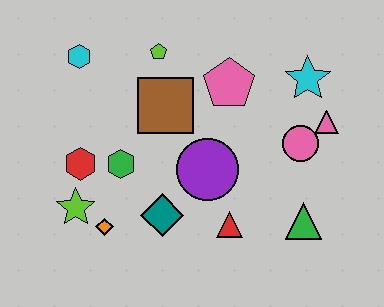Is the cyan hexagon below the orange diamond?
No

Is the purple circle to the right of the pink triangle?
No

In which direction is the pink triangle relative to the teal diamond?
The pink triangle is to the right of the teal diamond.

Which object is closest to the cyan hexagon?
The lime pentagon is closest to the cyan hexagon.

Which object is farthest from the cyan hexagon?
The green triangle is farthest from the cyan hexagon.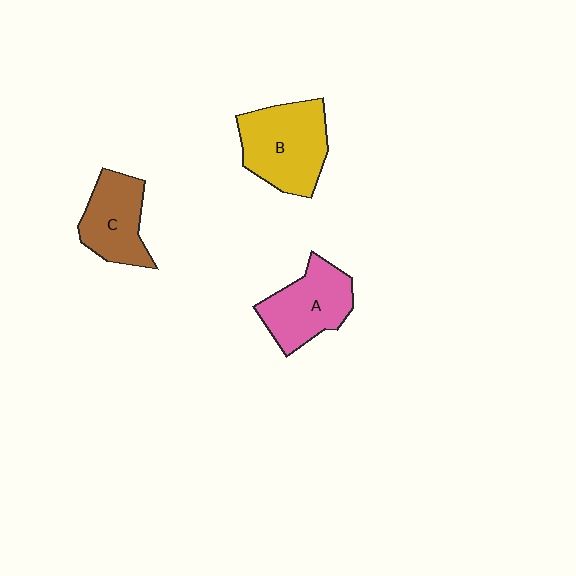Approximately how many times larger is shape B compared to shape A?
Approximately 1.2 times.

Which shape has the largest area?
Shape B (yellow).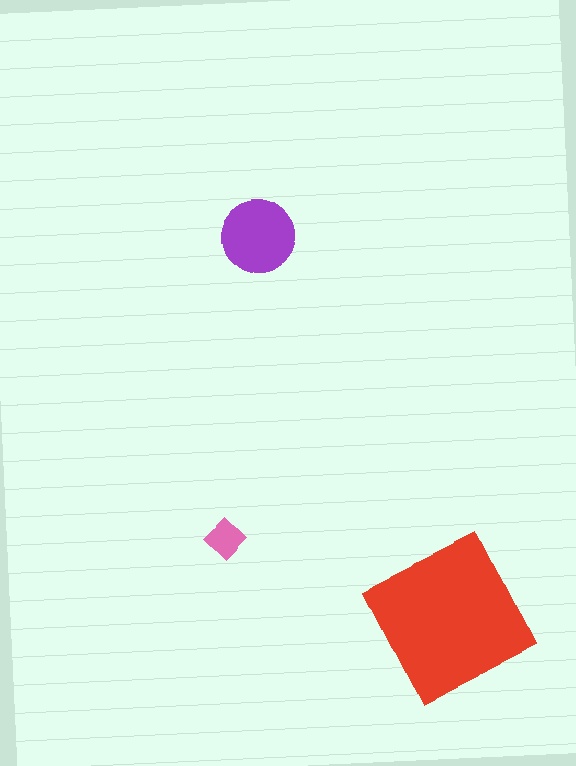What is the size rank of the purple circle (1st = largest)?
2nd.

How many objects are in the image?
There are 3 objects in the image.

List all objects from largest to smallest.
The red square, the purple circle, the pink diamond.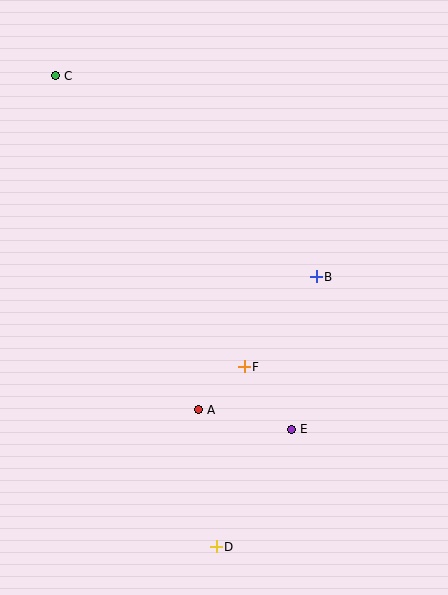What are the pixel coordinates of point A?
Point A is at (199, 410).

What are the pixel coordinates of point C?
Point C is at (56, 76).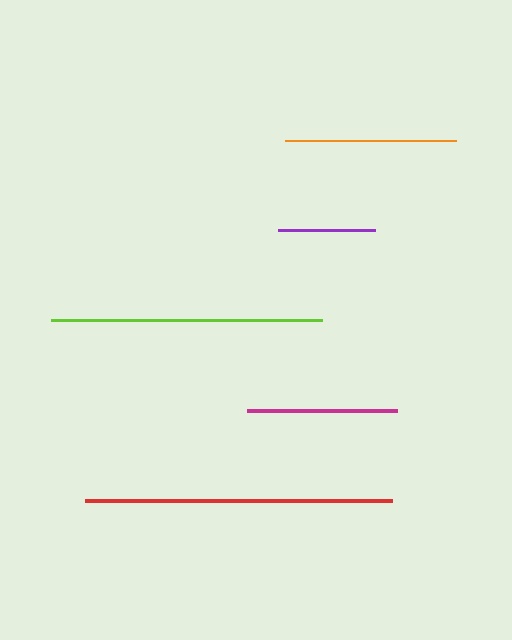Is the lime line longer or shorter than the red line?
The red line is longer than the lime line.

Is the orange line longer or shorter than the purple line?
The orange line is longer than the purple line.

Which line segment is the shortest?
The purple line is the shortest at approximately 97 pixels.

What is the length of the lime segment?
The lime segment is approximately 270 pixels long.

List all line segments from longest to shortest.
From longest to shortest: red, lime, orange, magenta, purple.